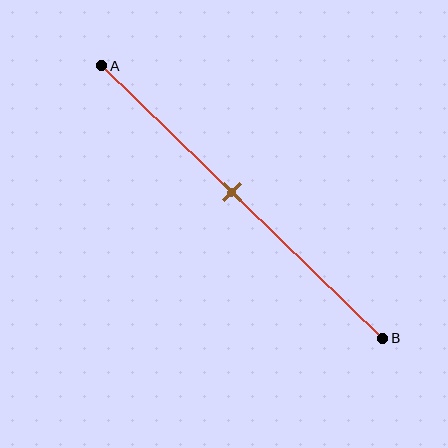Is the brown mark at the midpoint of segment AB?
No, the mark is at about 45% from A, not at the 50% midpoint.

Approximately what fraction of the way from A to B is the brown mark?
The brown mark is approximately 45% of the way from A to B.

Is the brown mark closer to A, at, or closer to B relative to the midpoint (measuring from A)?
The brown mark is closer to point A than the midpoint of segment AB.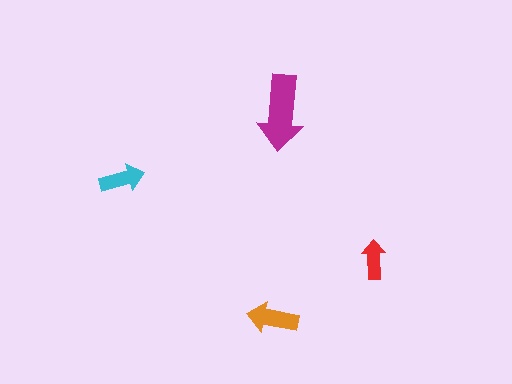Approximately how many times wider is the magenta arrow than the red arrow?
About 2 times wider.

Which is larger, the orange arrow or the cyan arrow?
The orange one.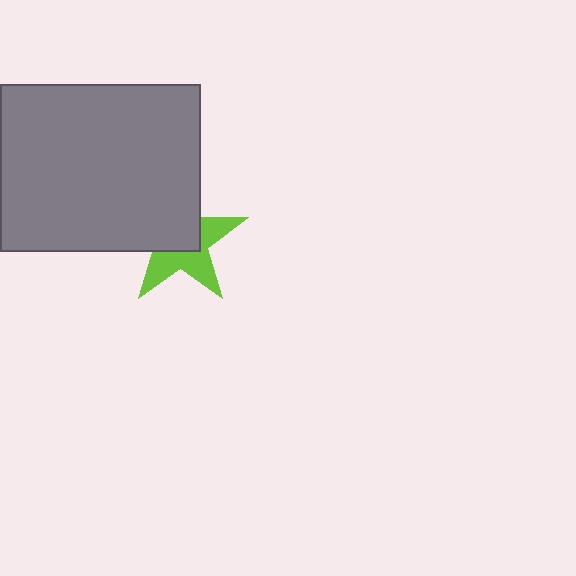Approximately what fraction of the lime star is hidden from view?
Roughly 52% of the lime star is hidden behind the gray rectangle.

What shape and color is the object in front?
The object in front is a gray rectangle.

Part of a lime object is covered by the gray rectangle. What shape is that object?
It is a star.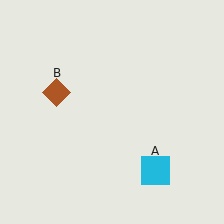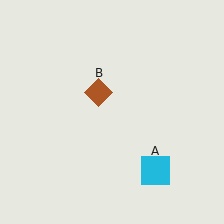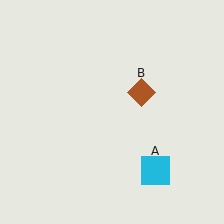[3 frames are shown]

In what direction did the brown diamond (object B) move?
The brown diamond (object B) moved right.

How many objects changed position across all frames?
1 object changed position: brown diamond (object B).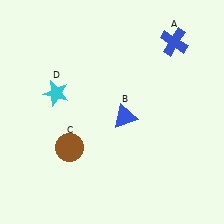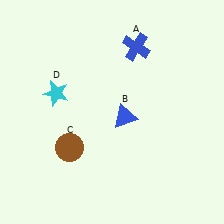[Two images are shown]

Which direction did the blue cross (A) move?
The blue cross (A) moved left.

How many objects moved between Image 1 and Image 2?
1 object moved between the two images.